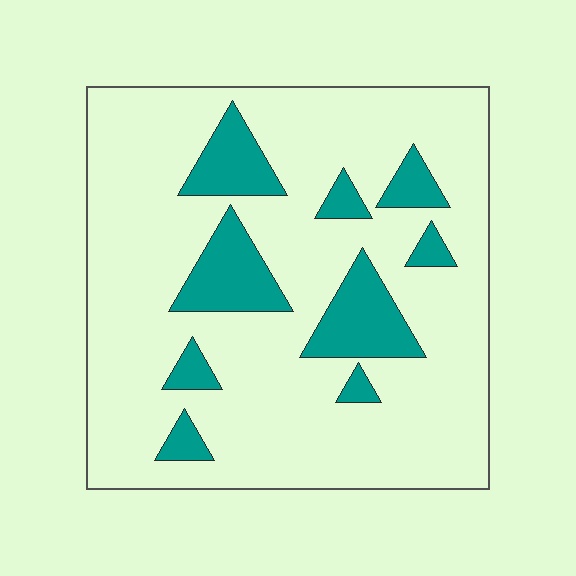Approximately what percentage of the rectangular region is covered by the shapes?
Approximately 20%.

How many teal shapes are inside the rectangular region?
9.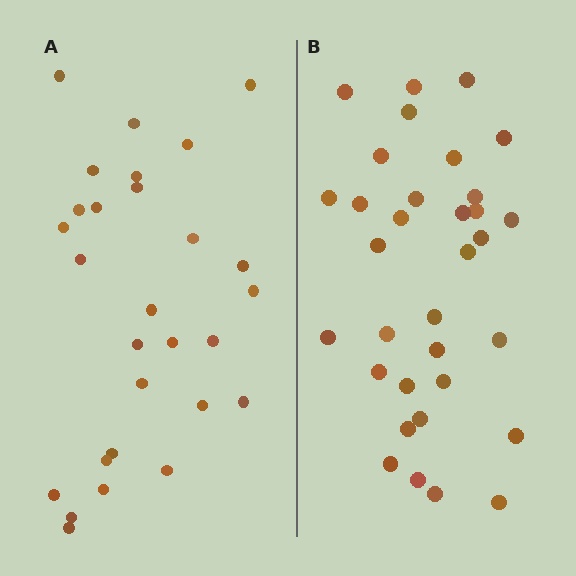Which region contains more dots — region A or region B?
Region B (the right region) has more dots.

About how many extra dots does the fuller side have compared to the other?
Region B has about 5 more dots than region A.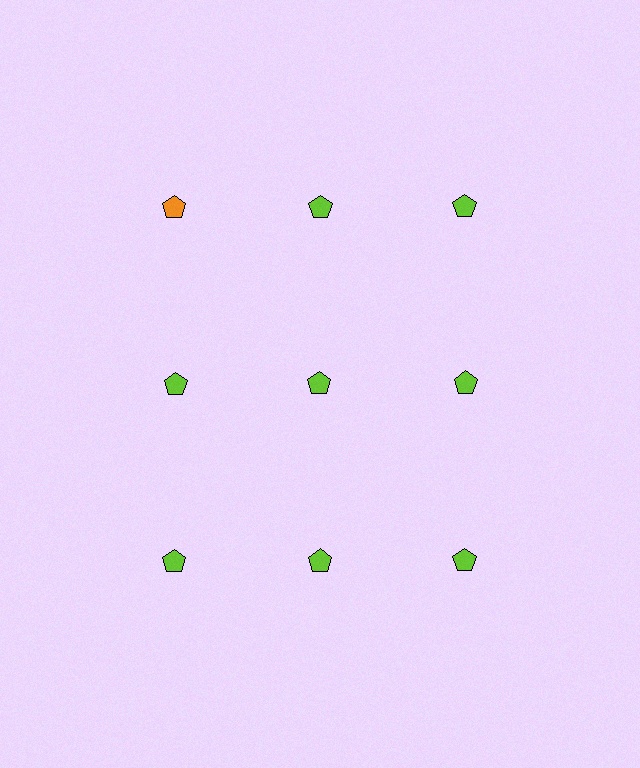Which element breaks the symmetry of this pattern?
The orange pentagon in the top row, leftmost column breaks the symmetry. All other shapes are lime pentagons.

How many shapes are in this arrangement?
There are 9 shapes arranged in a grid pattern.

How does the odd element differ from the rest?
It has a different color: orange instead of lime.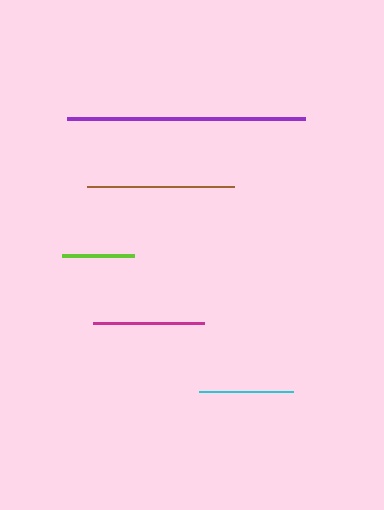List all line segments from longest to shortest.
From longest to shortest: purple, brown, magenta, cyan, lime.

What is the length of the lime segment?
The lime segment is approximately 71 pixels long.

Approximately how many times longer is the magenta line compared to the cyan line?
The magenta line is approximately 1.2 times the length of the cyan line.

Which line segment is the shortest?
The lime line is the shortest at approximately 71 pixels.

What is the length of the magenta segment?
The magenta segment is approximately 111 pixels long.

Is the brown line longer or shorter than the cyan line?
The brown line is longer than the cyan line.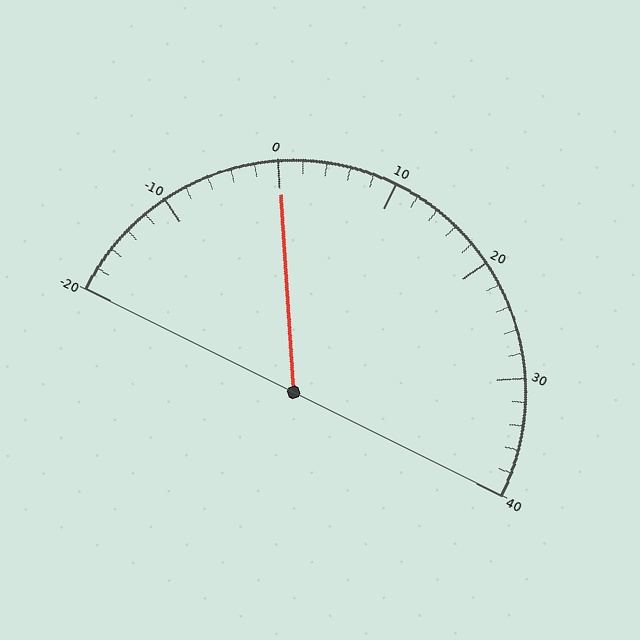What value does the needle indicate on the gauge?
The needle indicates approximately 0.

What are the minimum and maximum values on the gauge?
The gauge ranges from -20 to 40.